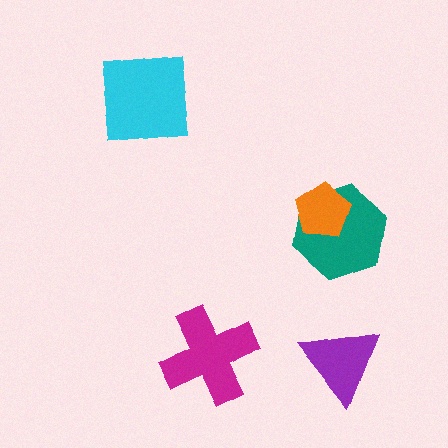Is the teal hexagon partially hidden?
Yes, it is partially covered by another shape.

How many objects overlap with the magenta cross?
0 objects overlap with the magenta cross.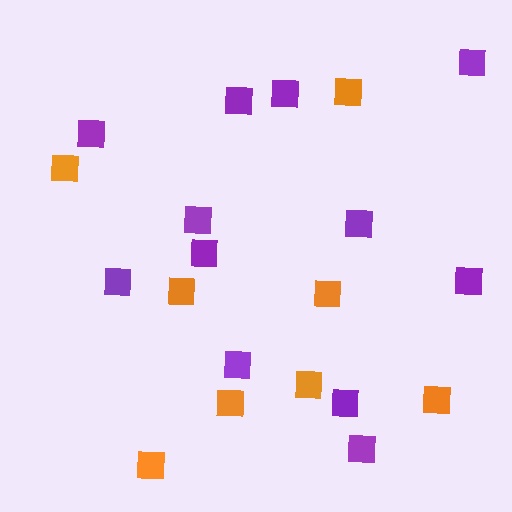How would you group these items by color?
There are 2 groups: one group of orange squares (8) and one group of purple squares (12).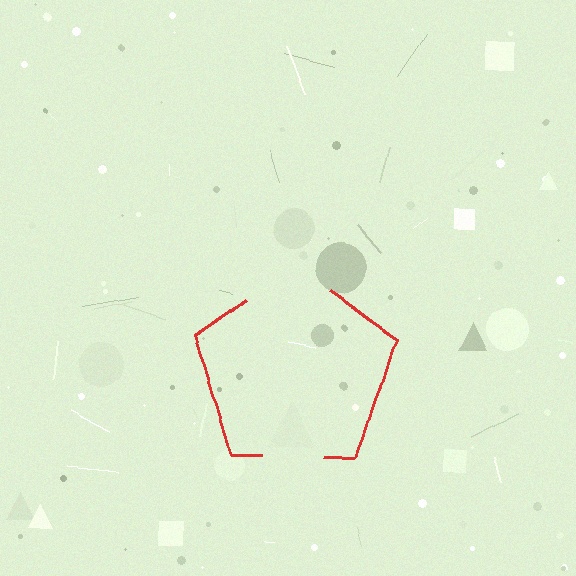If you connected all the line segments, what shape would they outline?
They would outline a pentagon.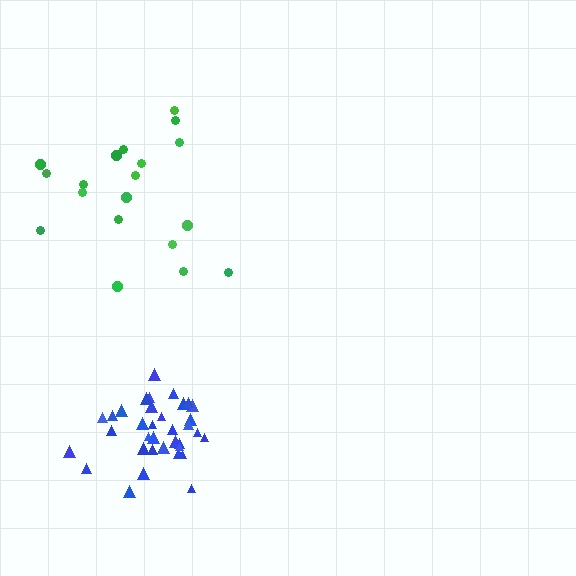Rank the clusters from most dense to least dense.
blue, green.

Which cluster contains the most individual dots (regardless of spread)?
Blue (35).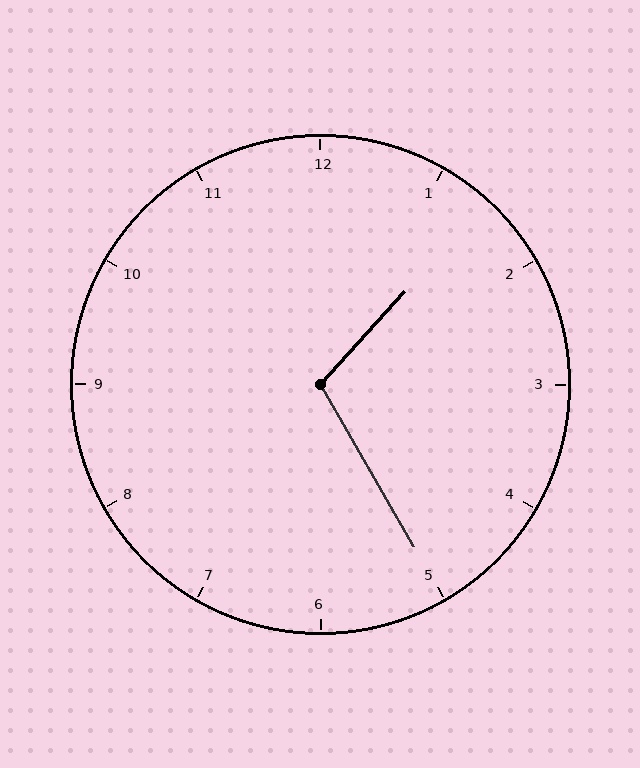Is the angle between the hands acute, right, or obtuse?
It is obtuse.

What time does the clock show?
1:25.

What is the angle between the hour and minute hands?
Approximately 108 degrees.